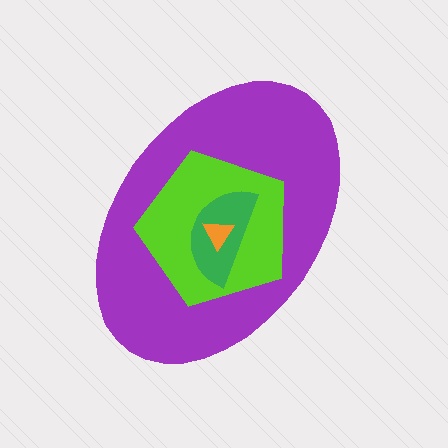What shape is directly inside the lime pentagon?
The green semicircle.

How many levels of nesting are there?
4.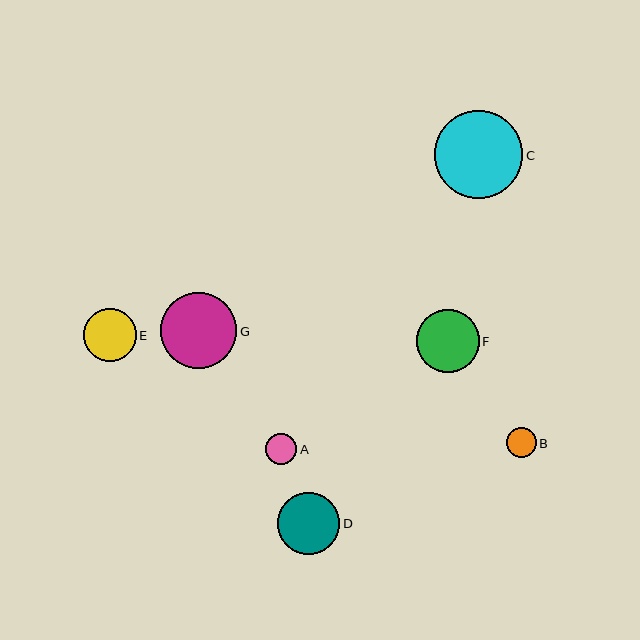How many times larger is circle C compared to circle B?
Circle C is approximately 3.0 times the size of circle B.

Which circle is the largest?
Circle C is the largest with a size of approximately 88 pixels.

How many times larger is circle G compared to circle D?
Circle G is approximately 1.2 times the size of circle D.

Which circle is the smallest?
Circle B is the smallest with a size of approximately 30 pixels.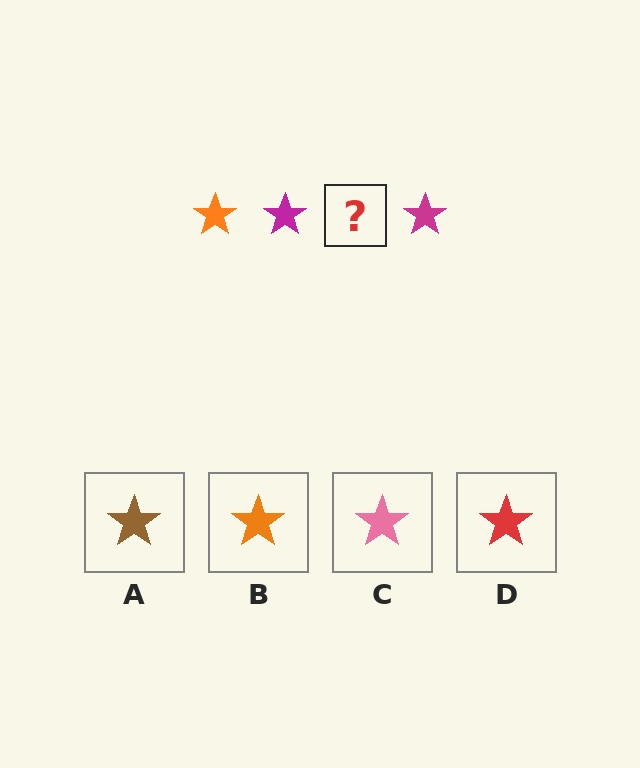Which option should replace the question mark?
Option B.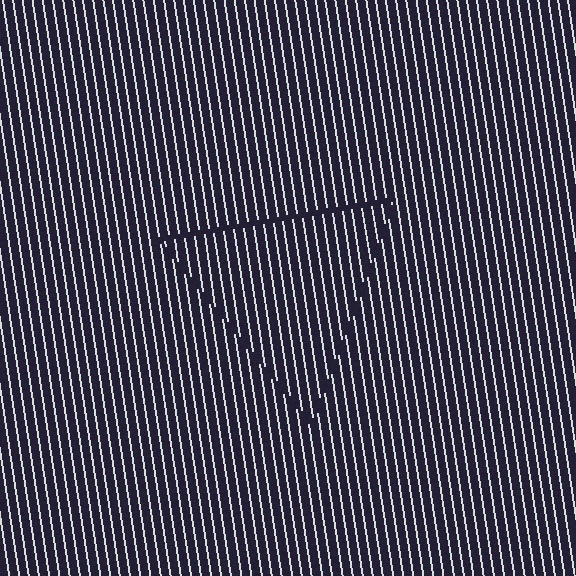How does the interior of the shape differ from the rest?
The interior of the shape contains the same grating, shifted by half a period — the contour is defined by the phase discontinuity where line-ends from the inner and outer gratings abut.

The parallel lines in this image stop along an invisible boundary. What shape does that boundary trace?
An illusory triangle. The interior of the shape contains the same grating, shifted by half a period — the contour is defined by the phase discontinuity where line-ends from the inner and outer gratings abut.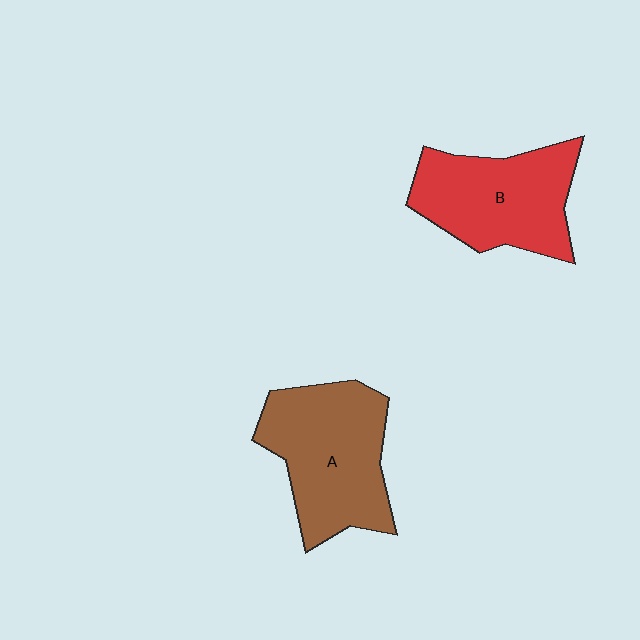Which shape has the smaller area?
Shape B (red).